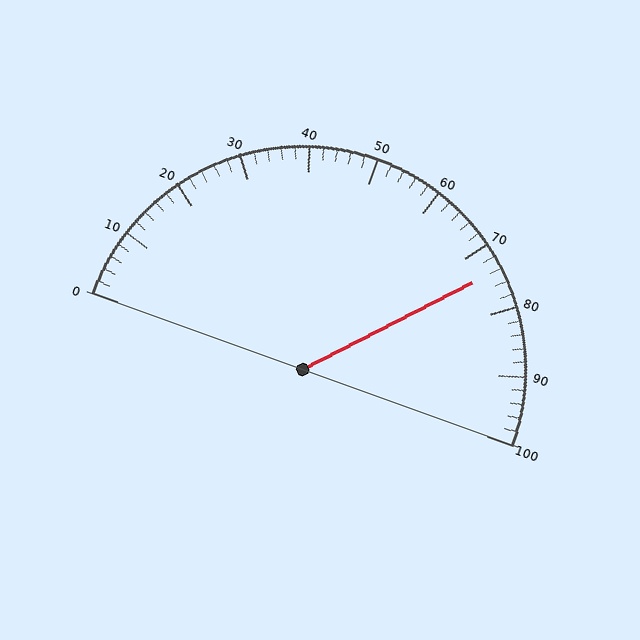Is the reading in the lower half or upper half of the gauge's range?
The reading is in the upper half of the range (0 to 100).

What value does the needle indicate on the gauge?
The needle indicates approximately 74.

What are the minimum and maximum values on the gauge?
The gauge ranges from 0 to 100.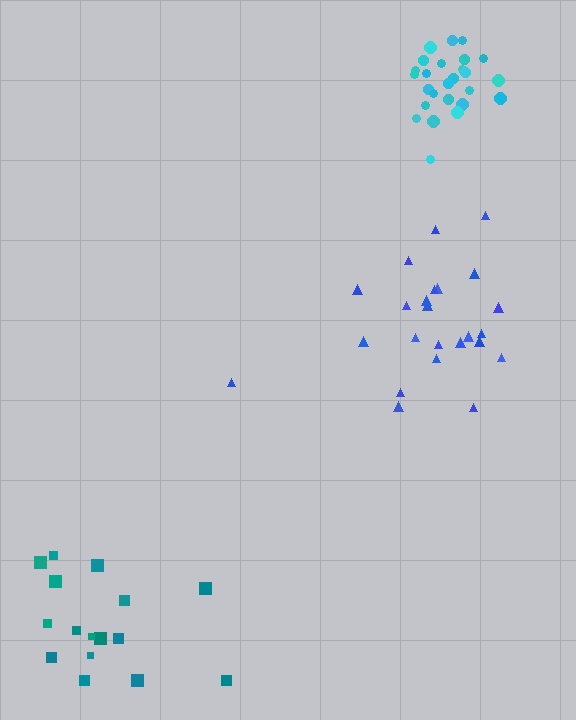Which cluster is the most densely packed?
Cyan.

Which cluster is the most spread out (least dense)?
Teal.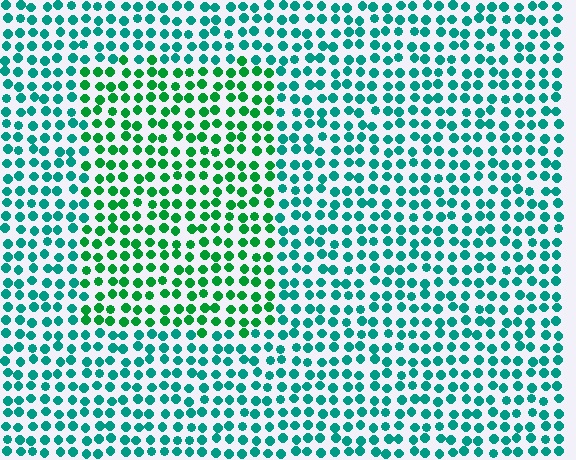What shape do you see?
I see a rectangle.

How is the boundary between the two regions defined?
The boundary is defined purely by a slight shift in hue (about 33 degrees). Spacing, size, and orientation are identical on both sides.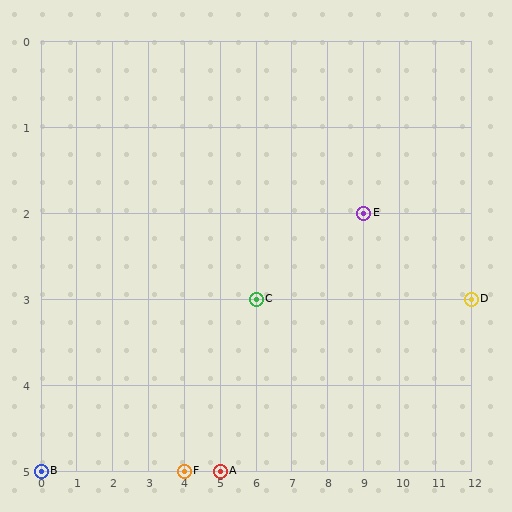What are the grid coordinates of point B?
Point B is at grid coordinates (0, 5).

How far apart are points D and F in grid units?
Points D and F are 8 columns and 2 rows apart (about 8.2 grid units diagonally).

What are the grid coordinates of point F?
Point F is at grid coordinates (4, 5).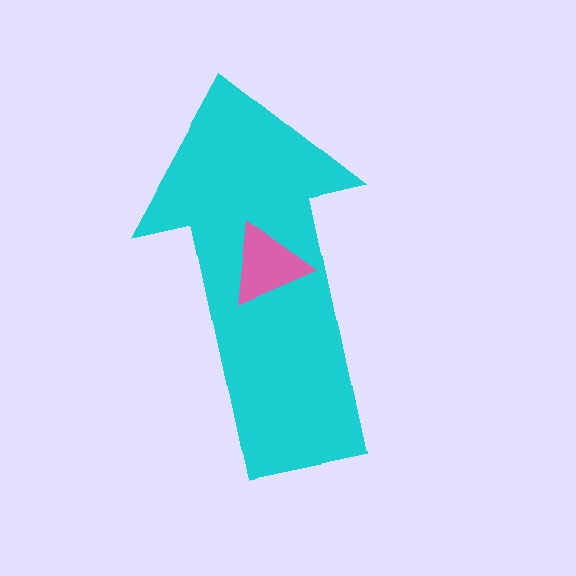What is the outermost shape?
The cyan arrow.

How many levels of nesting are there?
2.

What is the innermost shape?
The pink triangle.